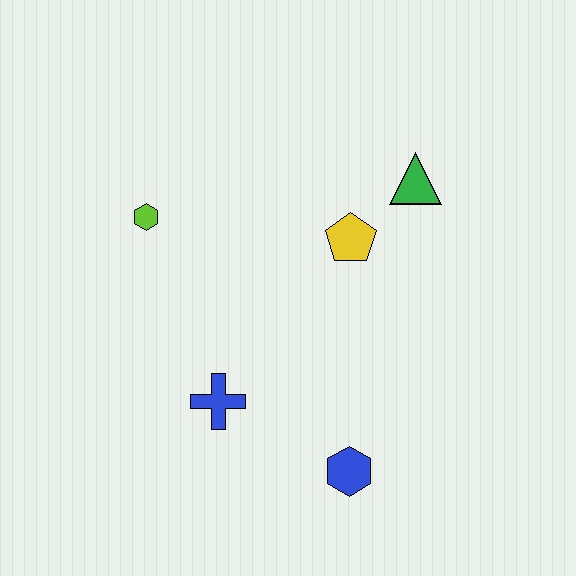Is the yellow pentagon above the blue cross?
Yes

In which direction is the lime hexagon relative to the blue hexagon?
The lime hexagon is above the blue hexagon.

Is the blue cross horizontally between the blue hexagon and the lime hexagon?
Yes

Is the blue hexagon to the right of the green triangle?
No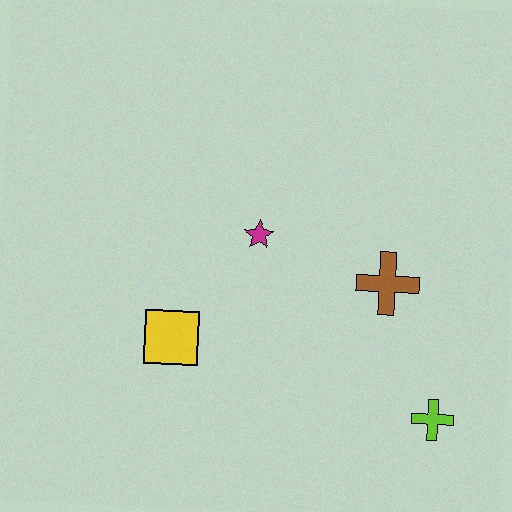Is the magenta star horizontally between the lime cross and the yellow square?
Yes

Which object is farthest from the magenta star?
The lime cross is farthest from the magenta star.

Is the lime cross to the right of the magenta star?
Yes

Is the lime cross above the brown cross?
No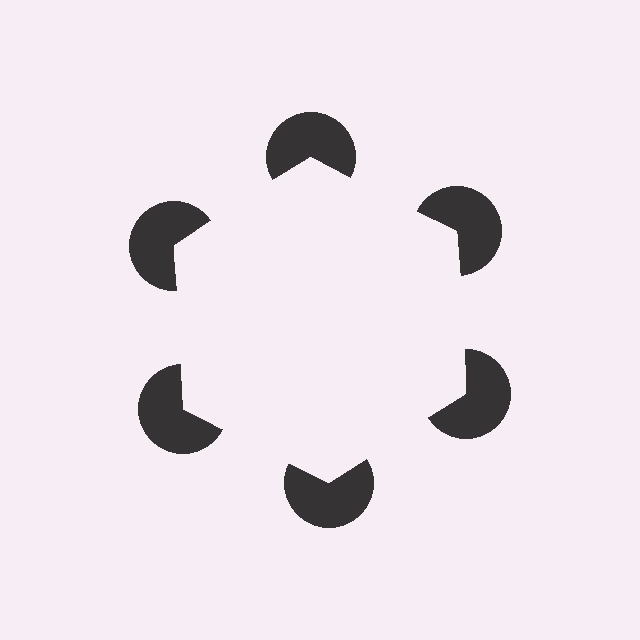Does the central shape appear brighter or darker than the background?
It typically appears slightly brighter than the background, even though no actual brightness change is drawn.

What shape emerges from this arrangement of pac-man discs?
An illusory hexagon — its edges are inferred from the aligned wedge cuts in the pac-man discs, not physically drawn.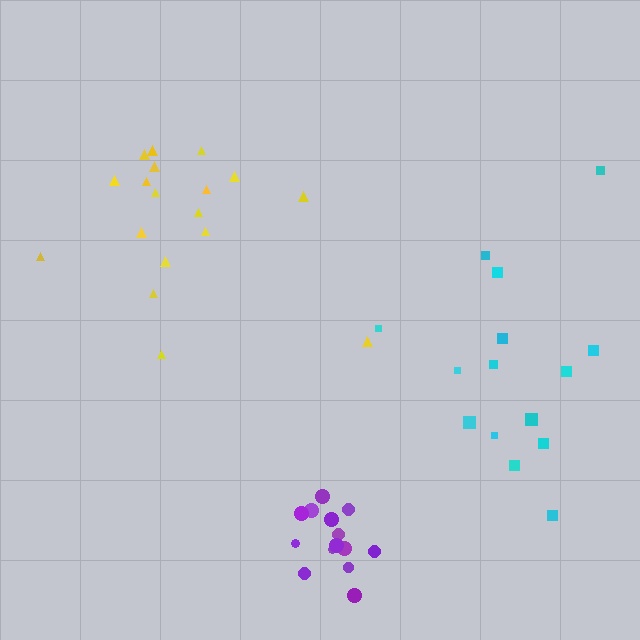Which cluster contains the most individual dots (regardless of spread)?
Yellow (18).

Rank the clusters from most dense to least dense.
purple, yellow, cyan.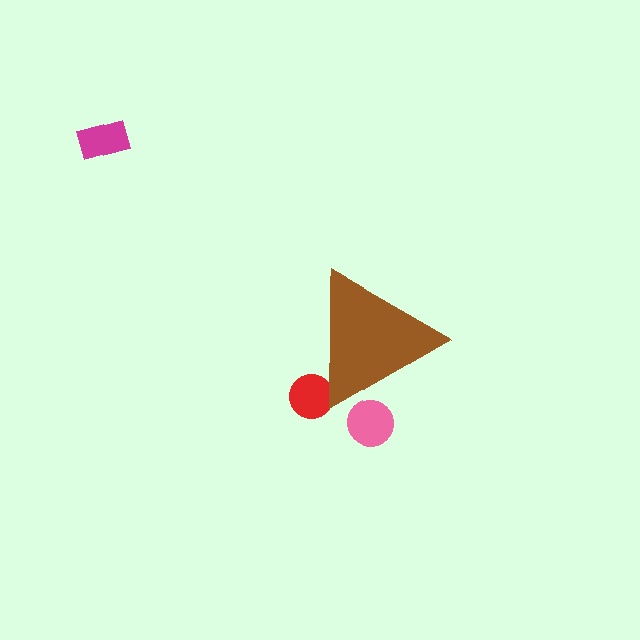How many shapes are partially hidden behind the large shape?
2 shapes are partially hidden.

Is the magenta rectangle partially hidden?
No, the magenta rectangle is fully visible.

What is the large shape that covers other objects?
A brown triangle.